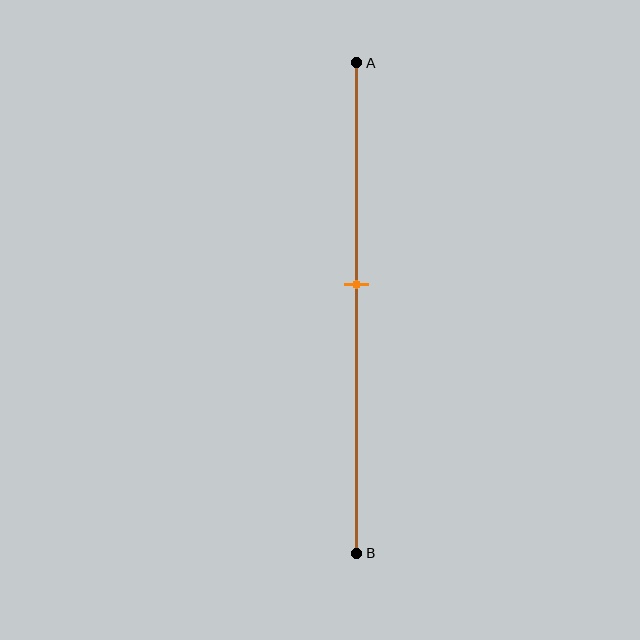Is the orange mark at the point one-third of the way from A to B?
No, the mark is at about 45% from A, not at the 33% one-third point.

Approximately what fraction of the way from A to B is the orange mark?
The orange mark is approximately 45% of the way from A to B.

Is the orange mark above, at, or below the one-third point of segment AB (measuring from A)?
The orange mark is below the one-third point of segment AB.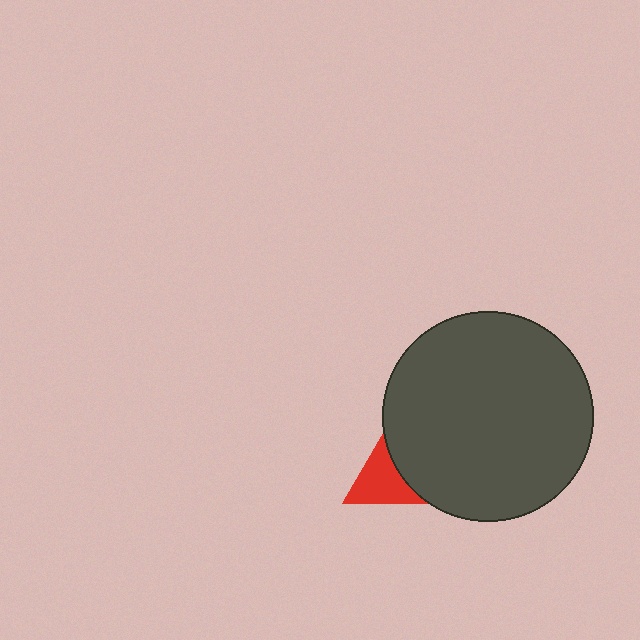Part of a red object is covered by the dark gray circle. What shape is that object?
It is a triangle.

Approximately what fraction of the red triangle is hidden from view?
Roughly 55% of the red triangle is hidden behind the dark gray circle.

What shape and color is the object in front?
The object in front is a dark gray circle.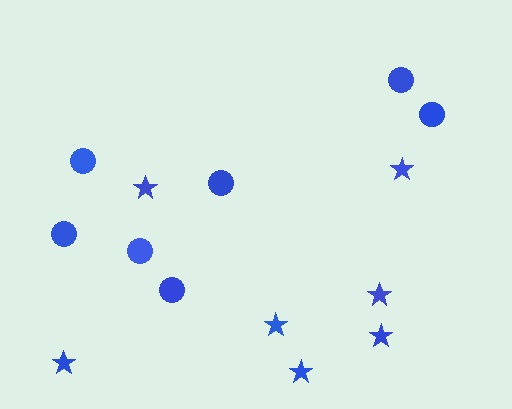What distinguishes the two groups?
There are 2 groups: one group of stars (7) and one group of circles (7).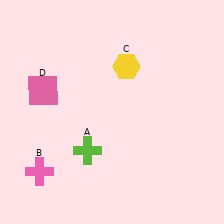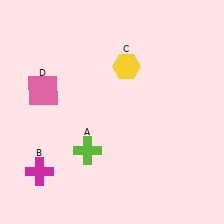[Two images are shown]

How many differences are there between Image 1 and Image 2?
There is 1 difference between the two images.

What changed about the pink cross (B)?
In Image 1, B is pink. In Image 2, it changed to magenta.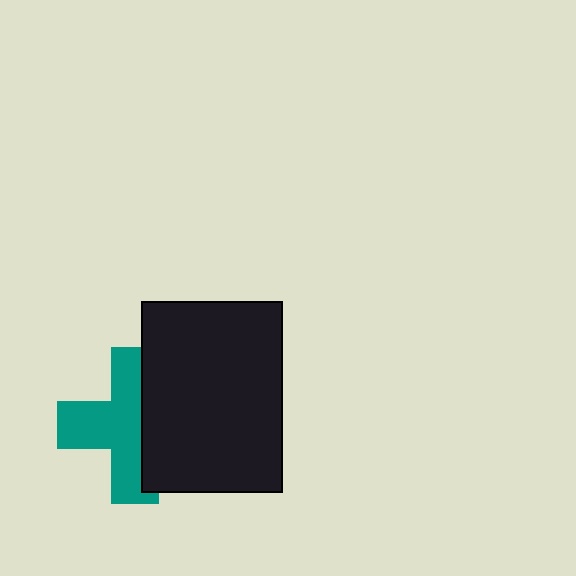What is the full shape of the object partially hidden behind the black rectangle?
The partially hidden object is a teal cross.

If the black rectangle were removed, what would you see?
You would see the complete teal cross.